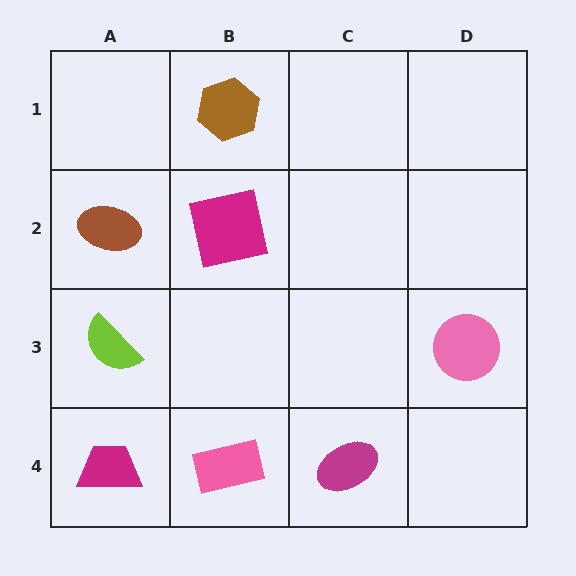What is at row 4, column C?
A magenta ellipse.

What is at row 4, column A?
A magenta trapezoid.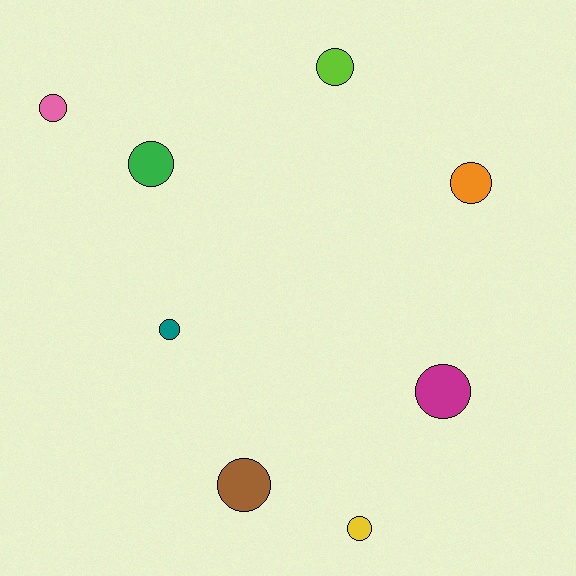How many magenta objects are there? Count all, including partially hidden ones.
There is 1 magenta object.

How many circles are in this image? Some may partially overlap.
There are 8 circles.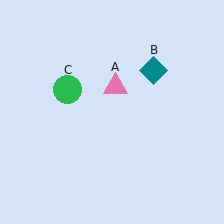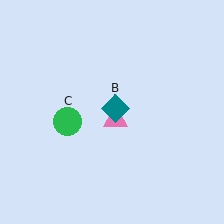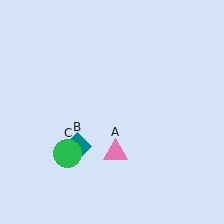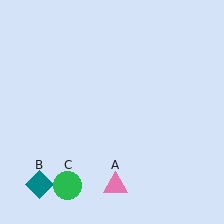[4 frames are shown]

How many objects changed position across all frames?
3 objects changed position: pink triangle (object A), teal diamond (object B), green circle (object C).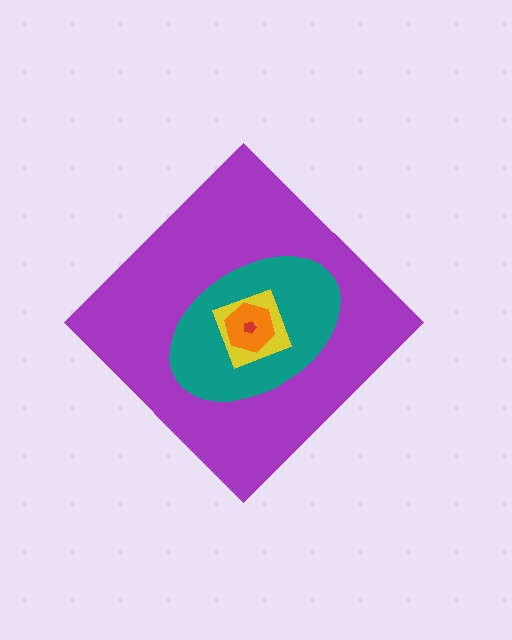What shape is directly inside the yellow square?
The orange hexagon.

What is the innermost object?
The red pentagon.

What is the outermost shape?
The purple diamond.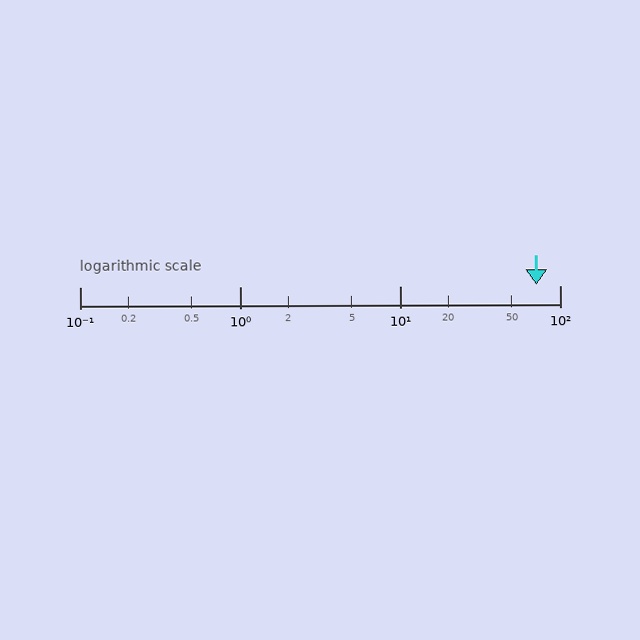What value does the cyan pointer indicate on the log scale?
The pointer indicates approximately 71.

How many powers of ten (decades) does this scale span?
The scale spans 3 decades, from 0.1 to 100.